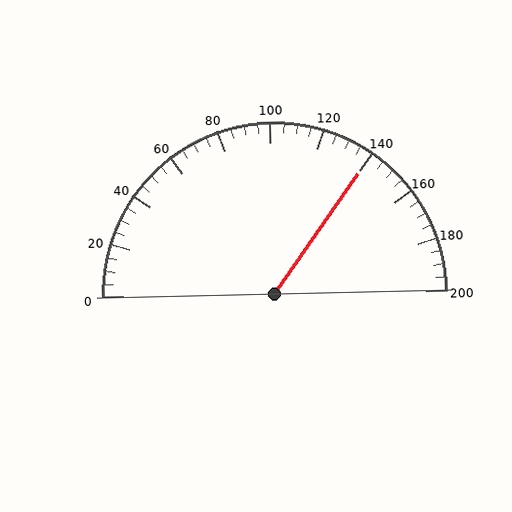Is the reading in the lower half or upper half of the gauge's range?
The reading is in the upper half of the range (0 to 200).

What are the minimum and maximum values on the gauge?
The gauge ranges from 0 to 200.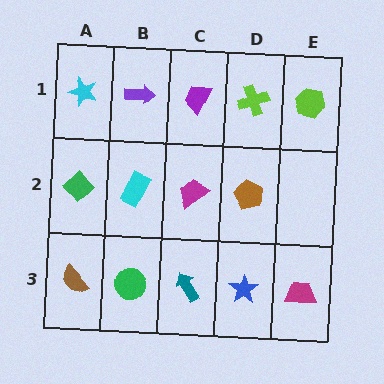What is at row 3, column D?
A blue star.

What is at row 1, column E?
A lime hexagon.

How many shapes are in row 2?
4 shapes.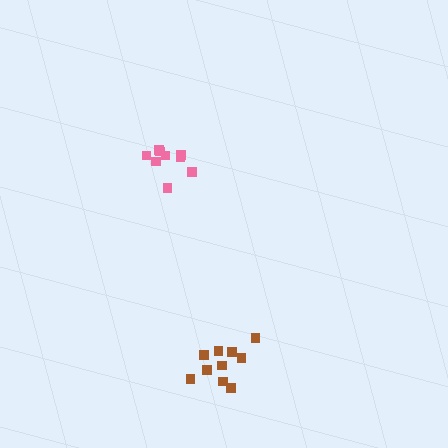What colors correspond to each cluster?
The clusters are colored: pink, brown.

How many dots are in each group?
Group 1: 9 dots, Group 2: 10 dots (19 total).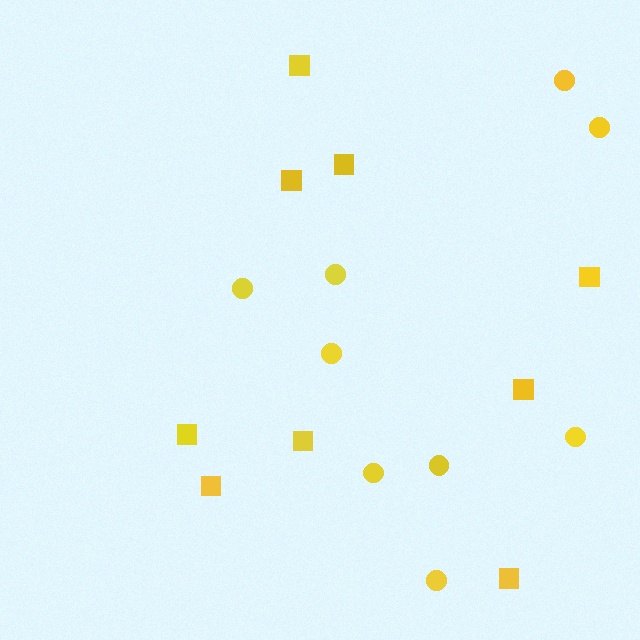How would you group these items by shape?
There are 2 groups: one group of circles (9) and one group of squares (9).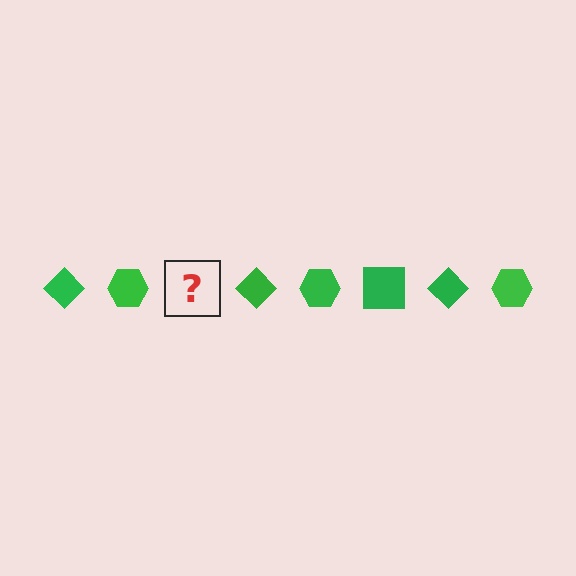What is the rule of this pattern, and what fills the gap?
The rule is that the pattern cycles through diamond, hexagon, square shapes in green. The gap should be filled with a green square.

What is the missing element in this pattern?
The missing element is a green square.